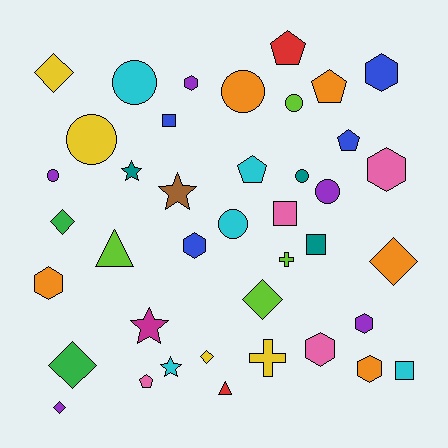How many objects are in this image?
There are 40 objects.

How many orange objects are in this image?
There are 5 orange objects.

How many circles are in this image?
There are 8 circles.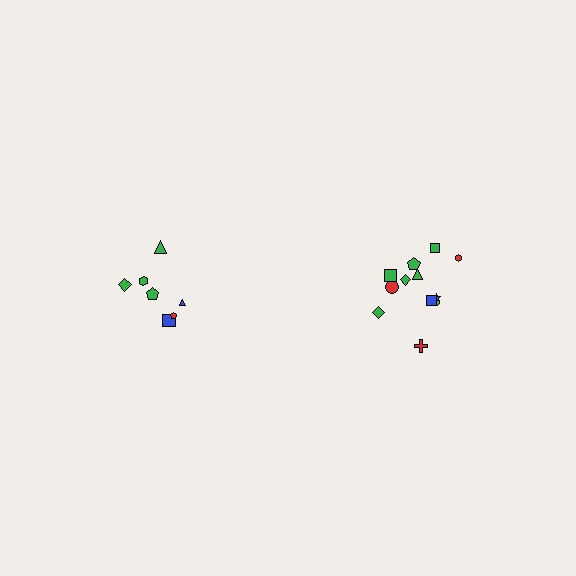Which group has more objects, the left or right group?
The right group.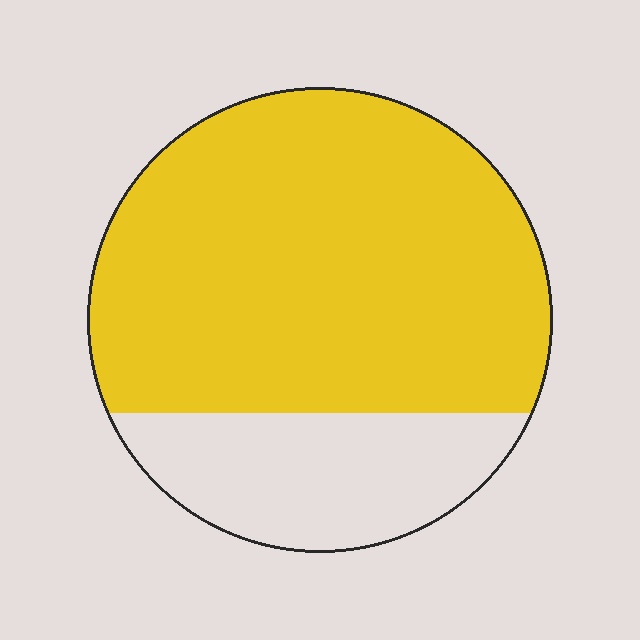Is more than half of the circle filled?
Yes.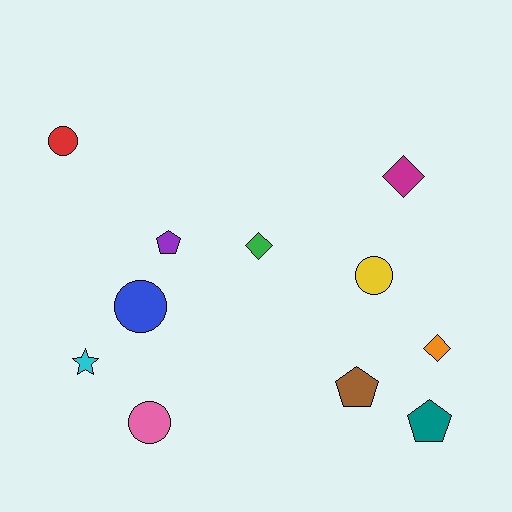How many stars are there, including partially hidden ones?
There is 1 star.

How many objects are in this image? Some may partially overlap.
There are 11 objects.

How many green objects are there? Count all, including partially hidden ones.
There is 1 green object.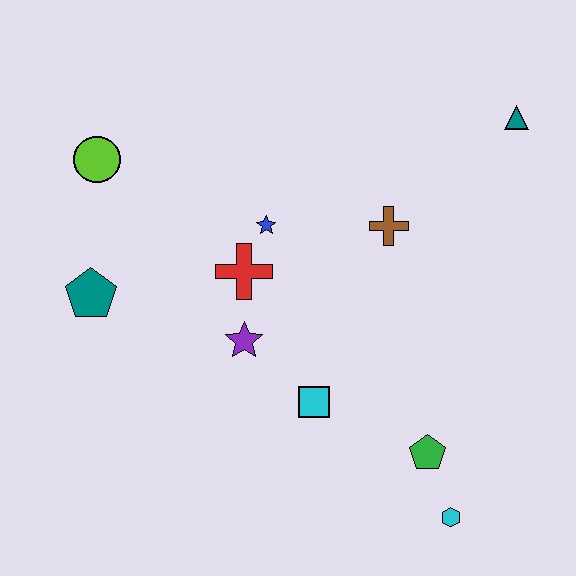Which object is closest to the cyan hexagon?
The green pentagon is closest to the cyan hexagon.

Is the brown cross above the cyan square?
Yes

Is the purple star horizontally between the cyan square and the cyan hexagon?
No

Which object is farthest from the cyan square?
The teal triangle is farthest from the cyan square.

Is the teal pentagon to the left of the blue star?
Yes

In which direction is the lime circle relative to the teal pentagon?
The lime circle is above the teal pentagon.